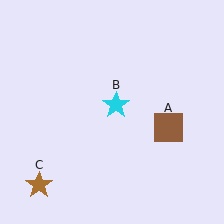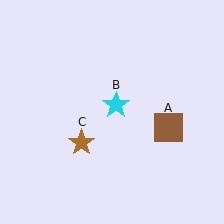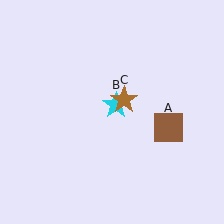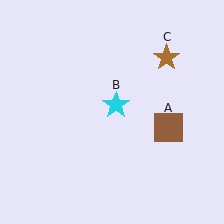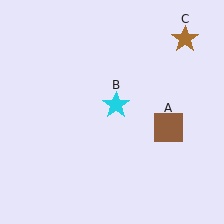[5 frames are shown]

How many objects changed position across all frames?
1 object changed position: brown star (object C).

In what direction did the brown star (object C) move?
The brown star (object C) moved up and to the right.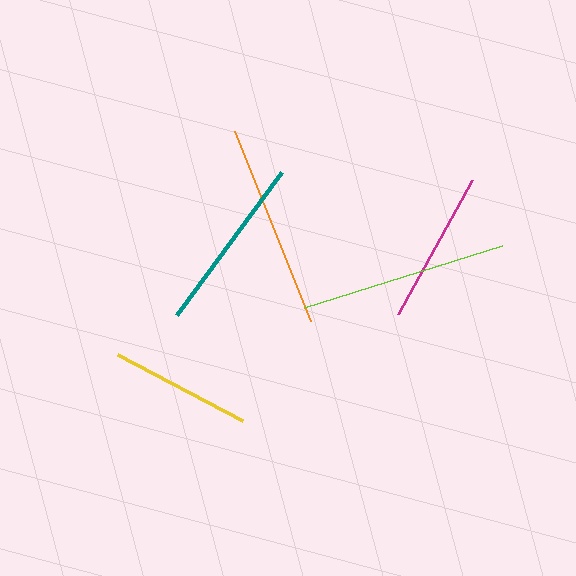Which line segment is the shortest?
The yellow line is the shortest at approximately 141 pixels.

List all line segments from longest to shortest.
From longest to shortest: lime, orange, teal, magenta, yellow.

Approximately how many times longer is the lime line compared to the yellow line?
The lime line is approximately 1.5 times the length of the yellow line.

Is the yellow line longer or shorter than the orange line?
The orange line is longer than the yellow line.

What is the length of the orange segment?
The orange segment is approximately 205 pixels long.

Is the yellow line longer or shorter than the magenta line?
The magenta line is longer than the yellow line.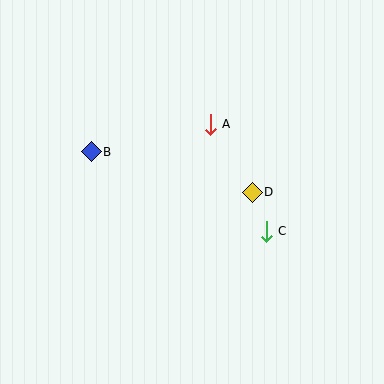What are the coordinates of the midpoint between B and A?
The midpoint between B and A is at (151, 138).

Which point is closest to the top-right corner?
Point A is closest to the top-right corner.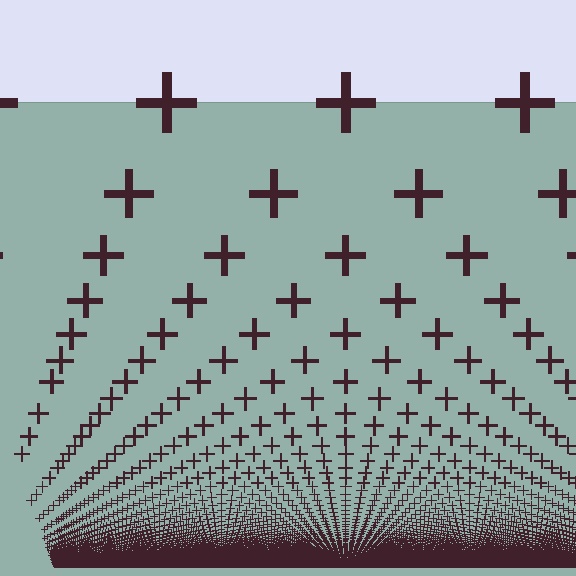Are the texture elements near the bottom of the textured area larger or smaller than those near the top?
Smaller. The gradient is inverted — elements near the bottom are smaller and denser.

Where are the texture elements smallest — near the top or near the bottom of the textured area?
Near the bottom.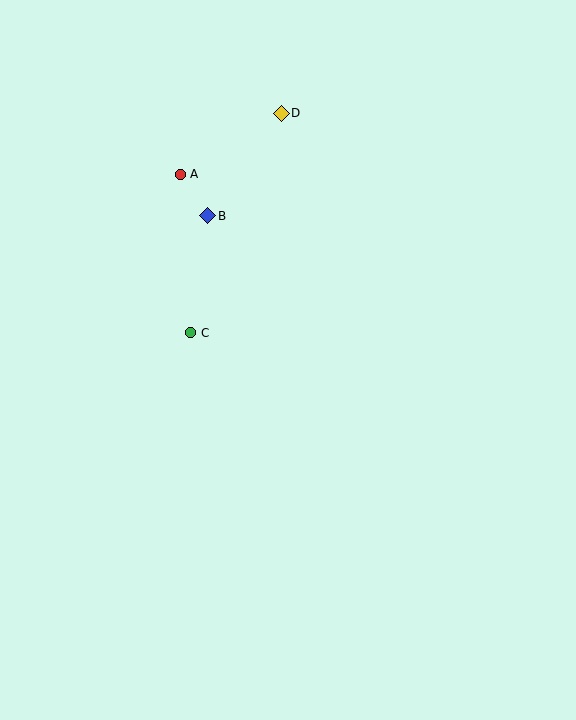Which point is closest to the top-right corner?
Point D is closest to the top-right corner.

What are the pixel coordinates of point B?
Point B is at (208, 216).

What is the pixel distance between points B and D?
The distance between B and D is 126 pixels.